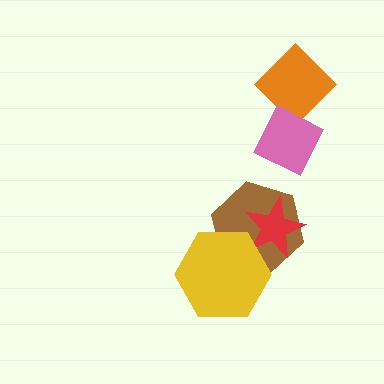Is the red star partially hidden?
Yes, it is partially covered by another shape.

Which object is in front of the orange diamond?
The pink square is in front of the orange diamond.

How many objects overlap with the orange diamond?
1 object overlaps with the orange diamond.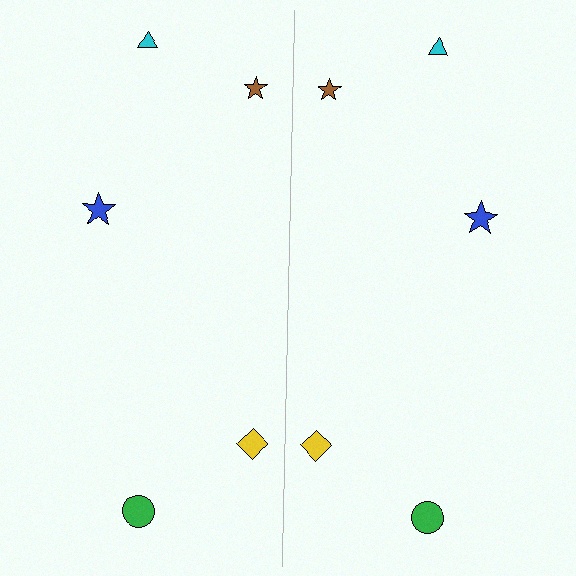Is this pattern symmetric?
Yes, this pattern has bilateral (reflection) symmetry.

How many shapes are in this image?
There are 10 shapes in this image.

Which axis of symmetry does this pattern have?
The pattern has a vertical axis of symmetry running through the center of the image.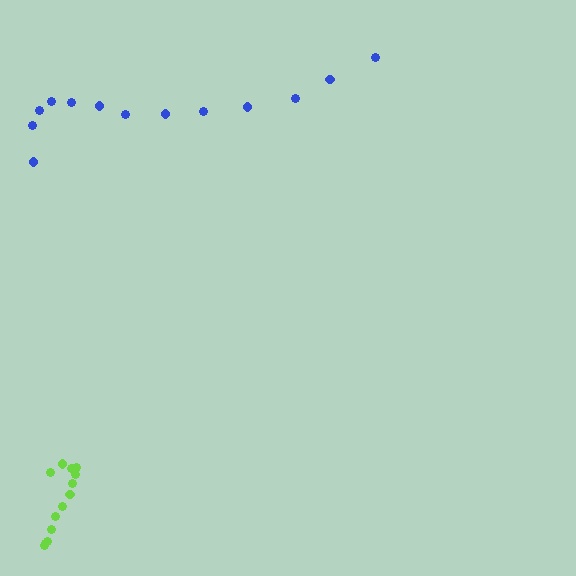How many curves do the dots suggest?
There are 2 distinct paths.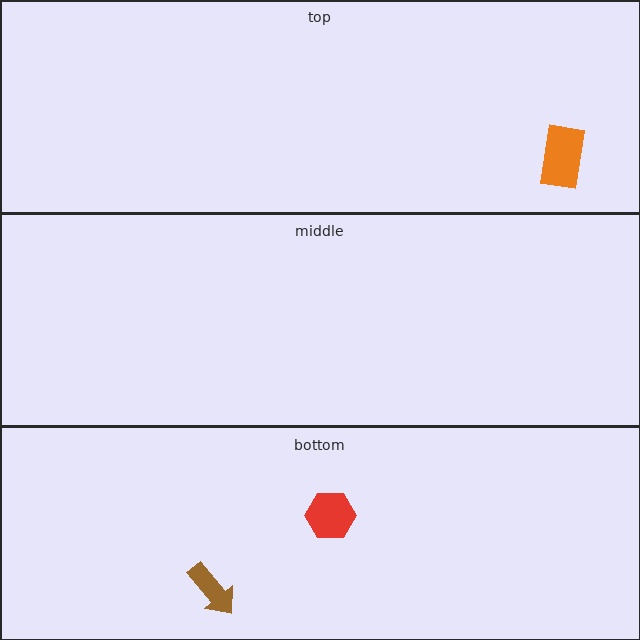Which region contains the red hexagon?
The bottom region.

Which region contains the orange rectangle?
The top region.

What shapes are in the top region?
The orange rectangle.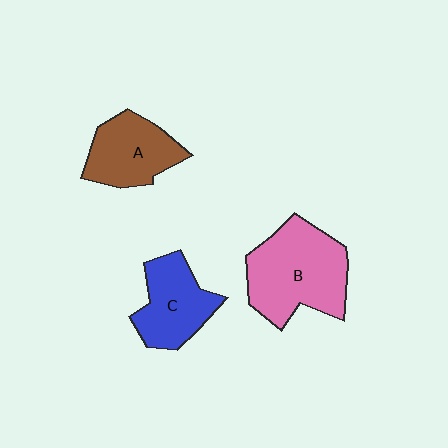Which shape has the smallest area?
Shape A (brown).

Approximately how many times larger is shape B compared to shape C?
Approximately 1.5 times.